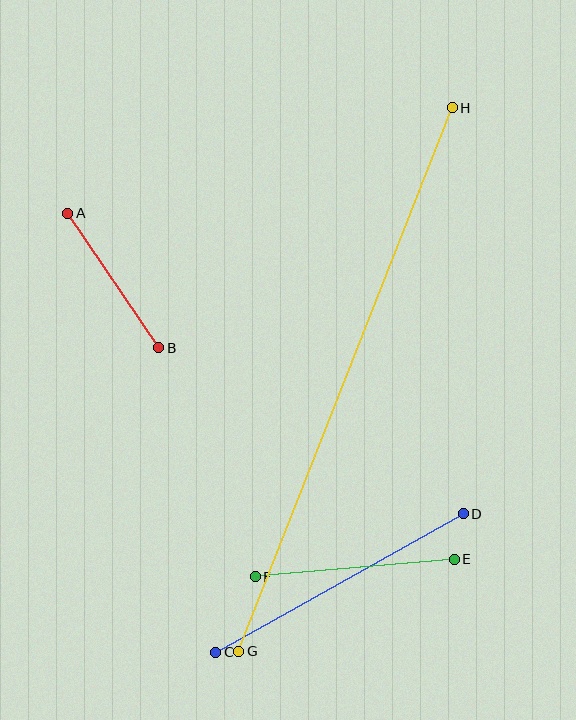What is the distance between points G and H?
The distance is approximately 584 pixels.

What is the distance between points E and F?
The distance is approximately 200 pixels.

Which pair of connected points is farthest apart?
Points G and H are farthest apart.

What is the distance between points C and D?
The distance is approximately 283 pixels.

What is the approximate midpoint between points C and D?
The midpoint is at approximately (340, 583) pixels.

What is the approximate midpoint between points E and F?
The midpoint is at approximately (355, 568) pixels.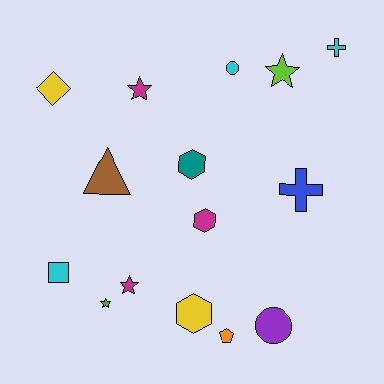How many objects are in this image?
There are 15 objects.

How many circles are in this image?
There are 2 circles.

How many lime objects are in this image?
There is 1 lime object.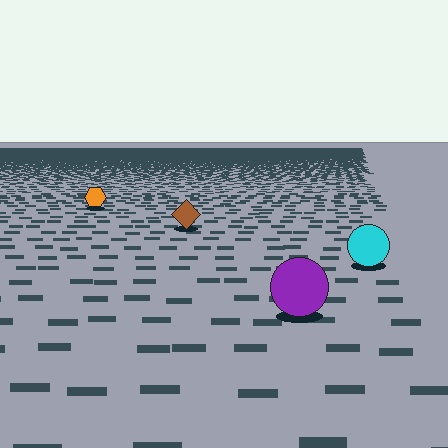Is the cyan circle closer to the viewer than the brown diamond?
Yes. The cyan circle is closer — you can tell from the texture gradient: the ground texture is coarser near it.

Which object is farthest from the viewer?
The orange hexagon is farthest from the viewer. It appears smaller and the ground texture around it is denser.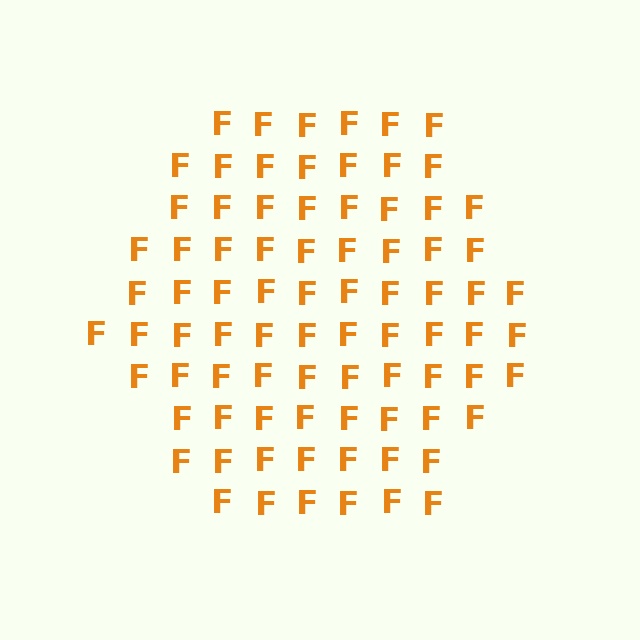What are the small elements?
The small elements are letter F's.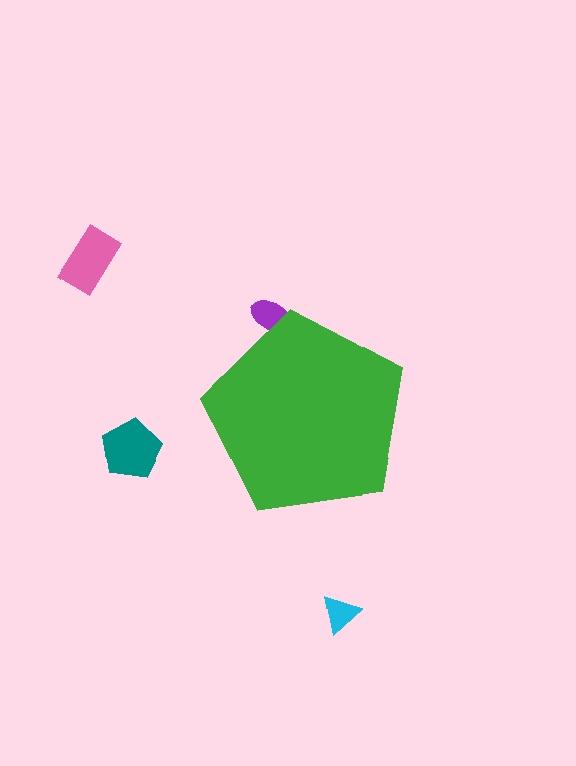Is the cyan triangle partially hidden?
No, the cyan triangle is fully visible.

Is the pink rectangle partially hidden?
No, the pink rectangle is fully visible.